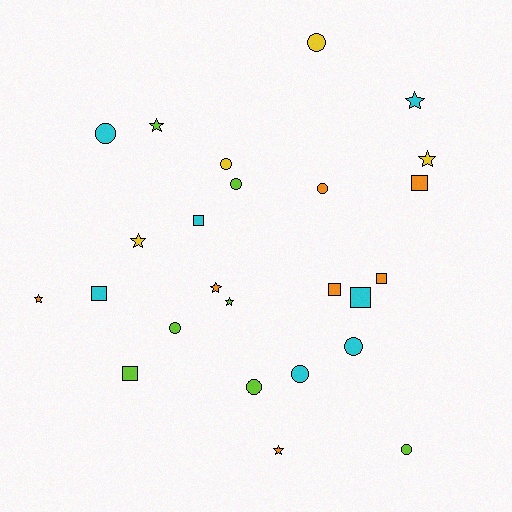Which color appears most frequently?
Orange, with 7 objects.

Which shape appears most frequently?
Circle, with 10 objects.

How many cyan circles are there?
There are 3 cyan circles.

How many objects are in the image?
There are 25 objects.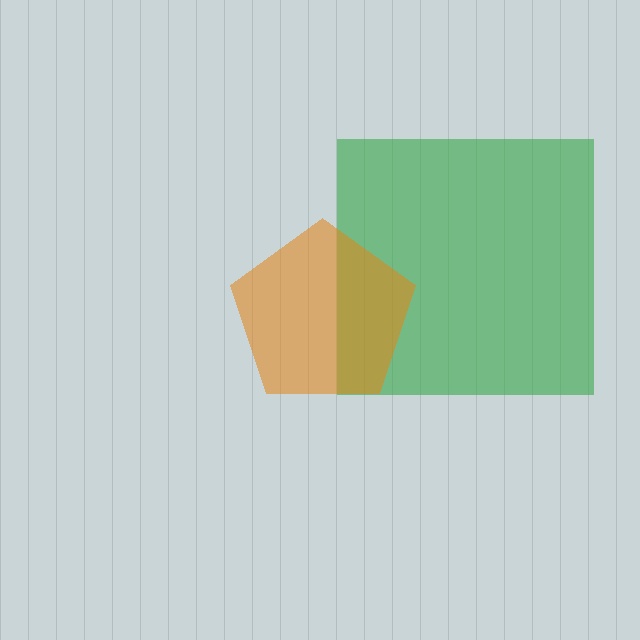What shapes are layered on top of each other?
The layered shapes are: a green square, an orange pentagon.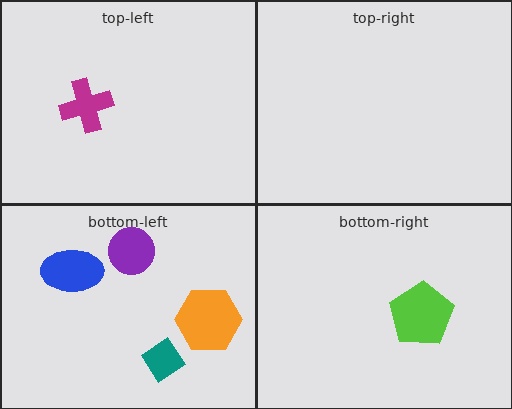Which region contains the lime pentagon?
The bottom-right region.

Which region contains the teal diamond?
The bottom-left region.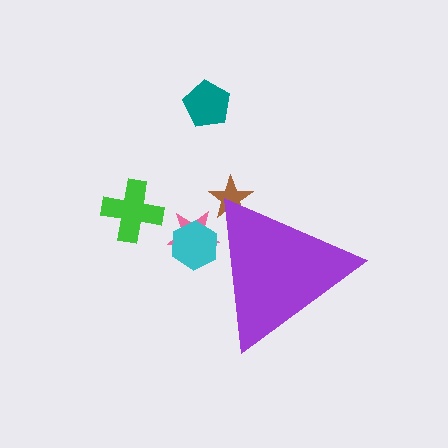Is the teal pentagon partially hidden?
No, the teal pentagon is fully visible.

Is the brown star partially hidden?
Yes, the brown star is partially hidden behind the purple triangle.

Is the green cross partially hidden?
No, the green cross is fully visible.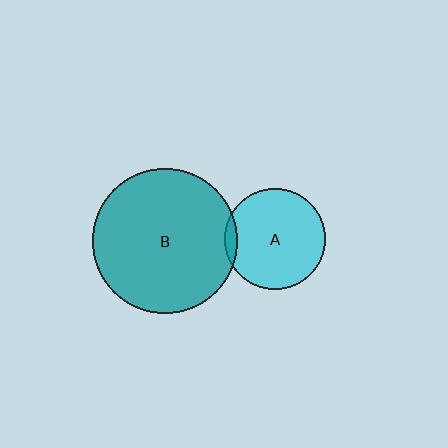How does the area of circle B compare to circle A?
Approximately 2.1 times.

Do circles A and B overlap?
Yes.